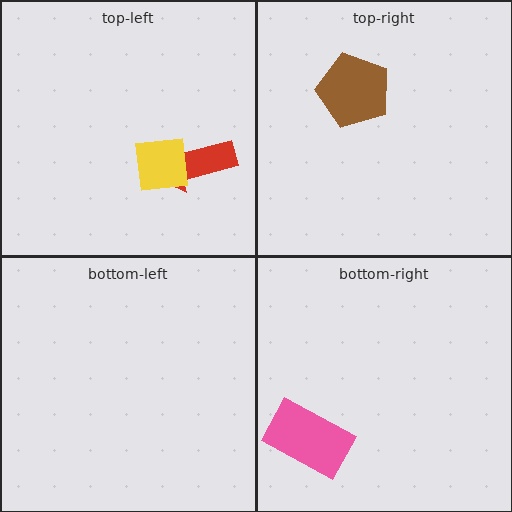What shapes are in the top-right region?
The brown pentagon.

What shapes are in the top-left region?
The red arrow, the yellow square.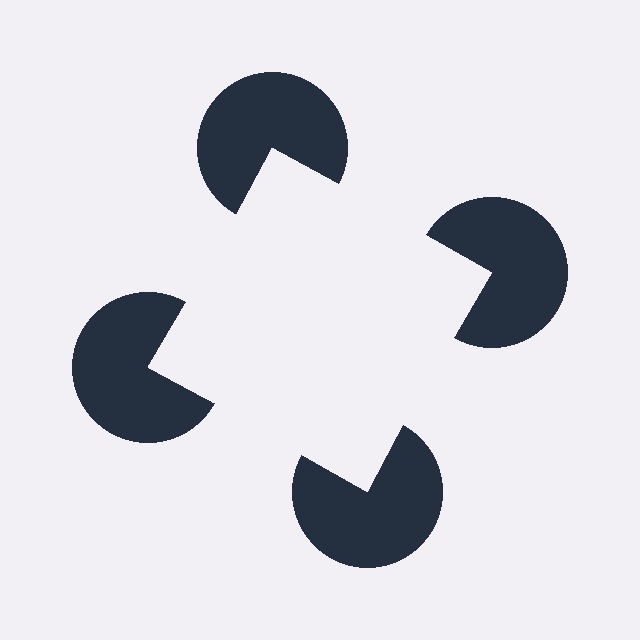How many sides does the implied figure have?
4 sides.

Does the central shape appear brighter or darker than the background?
It typically appears slightly brighter than the background, even though no actual brightness change is drawn.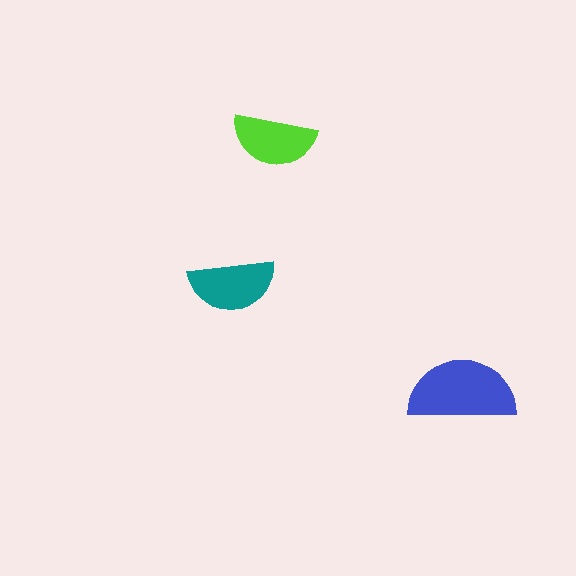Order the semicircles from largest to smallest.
the blue one, the teal one, the lime one.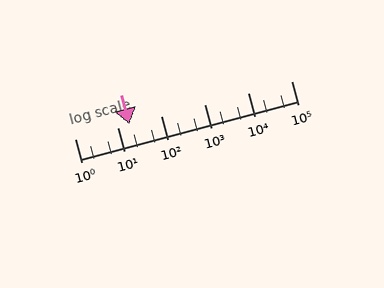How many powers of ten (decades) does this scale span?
The scale spans 5 decades, from 1 to 100000.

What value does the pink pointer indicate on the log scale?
The pointer indicates approximately 18.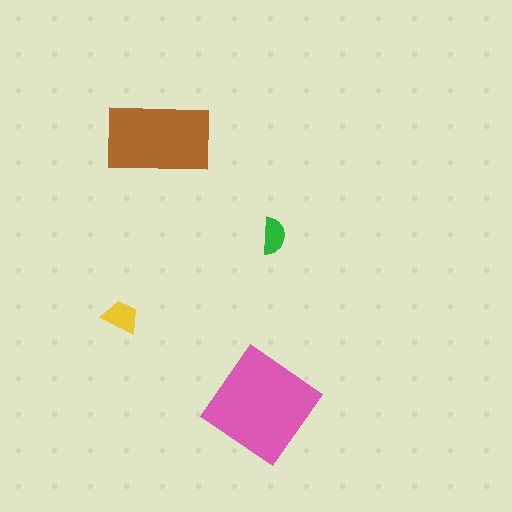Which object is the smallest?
The green semicircle.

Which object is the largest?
The pink diamond.